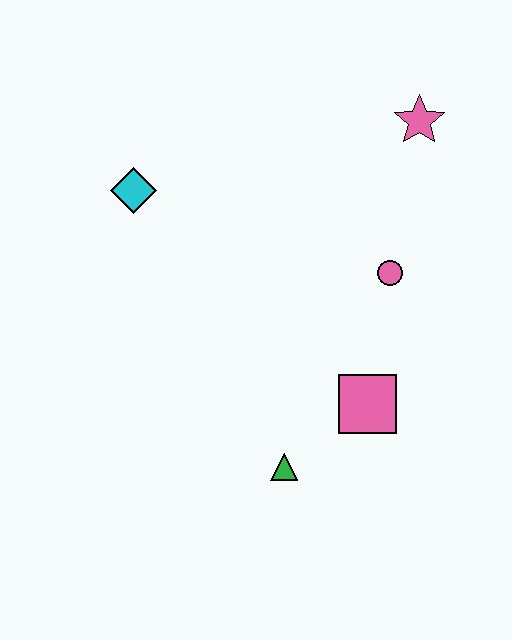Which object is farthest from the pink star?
The green triangle is farthest from the pink star.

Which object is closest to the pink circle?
The pink square is closest to the pink circle.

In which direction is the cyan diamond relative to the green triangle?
The cyan diamond is above the green triangle.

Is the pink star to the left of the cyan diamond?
No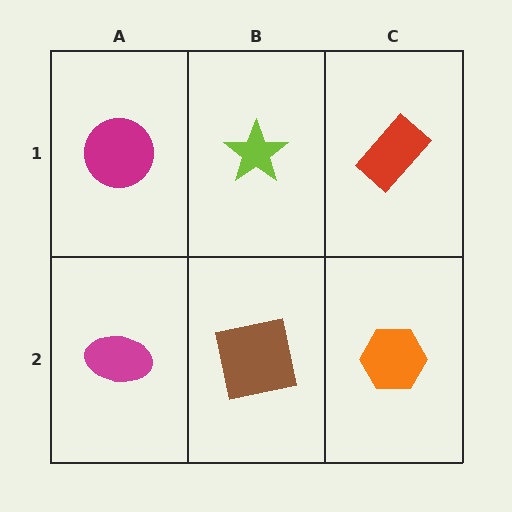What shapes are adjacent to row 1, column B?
A brown square (row 2, column B), a magenta circle (row 1, column A), a red rectangle (row 1, column C).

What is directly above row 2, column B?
A lime star.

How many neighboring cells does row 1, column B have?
3.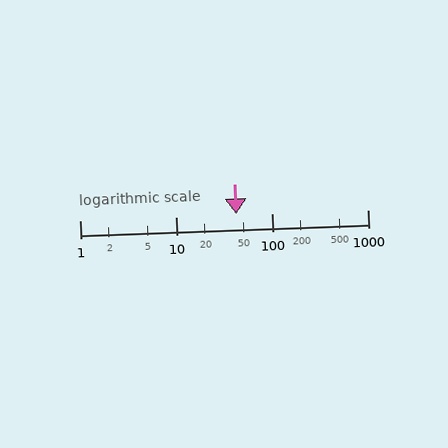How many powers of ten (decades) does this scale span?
The scale spans 3 decades, from 1 to 1000.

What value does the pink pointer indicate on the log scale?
The pointer indicates approximately 43.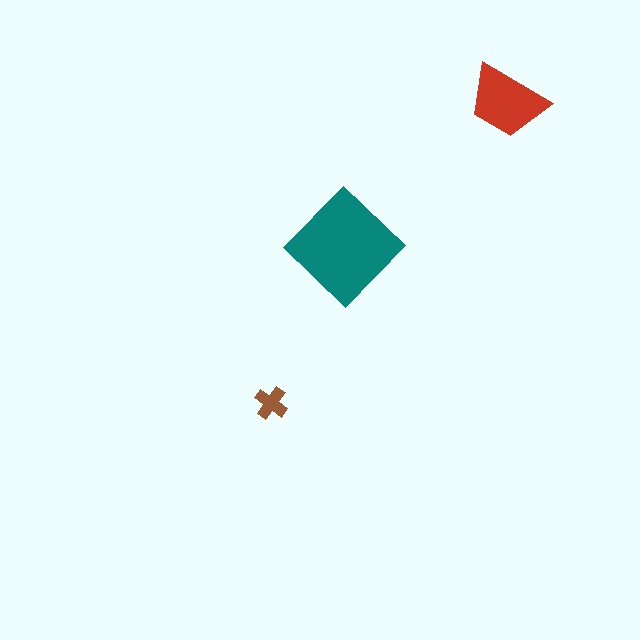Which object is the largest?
The teal diamond.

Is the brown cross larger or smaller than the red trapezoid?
Smaller.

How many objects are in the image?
There are 3 objects in the image.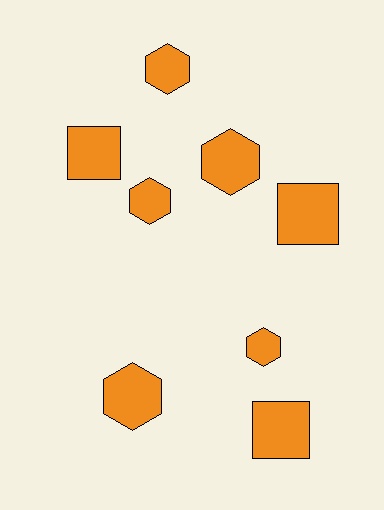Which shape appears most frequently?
Hexagon, with 5 objects.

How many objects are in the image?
There are 8 objects.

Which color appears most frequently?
Orange, with 8 objects.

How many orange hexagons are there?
There are 5 orange hexagons.